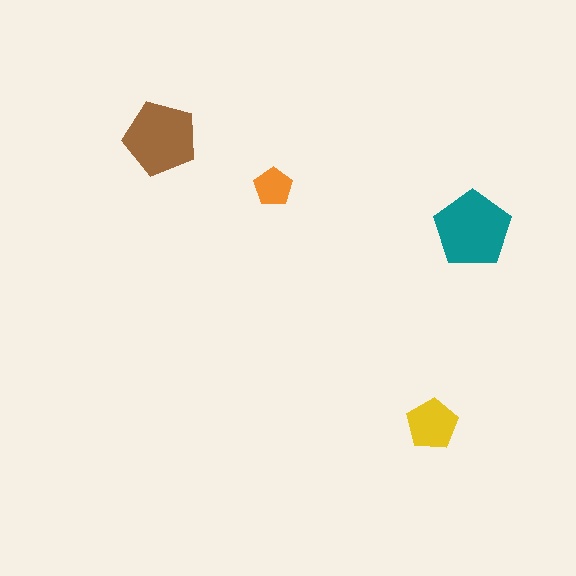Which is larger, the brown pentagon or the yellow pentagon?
The brown one.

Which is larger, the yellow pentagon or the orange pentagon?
The yellow one.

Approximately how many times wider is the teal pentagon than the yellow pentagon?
About 1.5 times wider.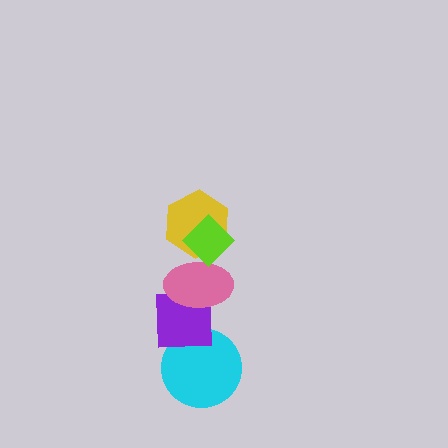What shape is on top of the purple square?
The pink ellipse is on top of the purple square.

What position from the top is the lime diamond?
The lime diamond is 1st from the top.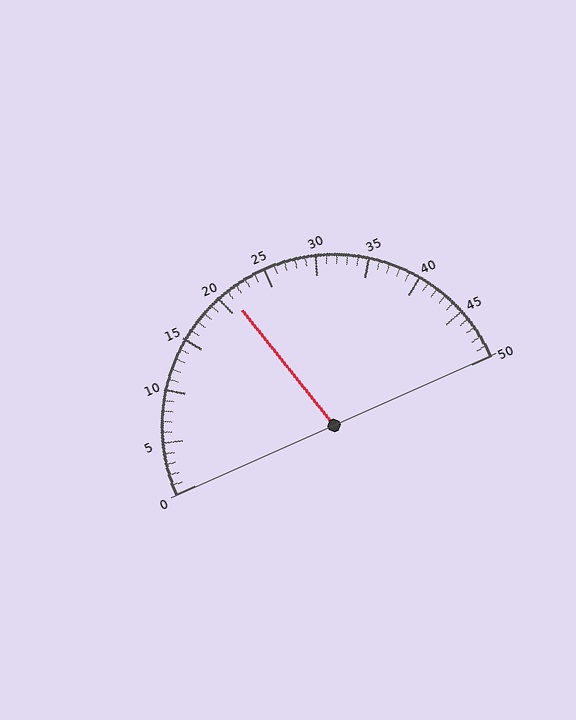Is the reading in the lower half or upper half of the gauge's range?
The reading is in the lower half of the range (0 to 50).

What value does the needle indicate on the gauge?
The needle indicates approximately 21.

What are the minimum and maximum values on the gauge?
The gauge ranges from 0 to 50.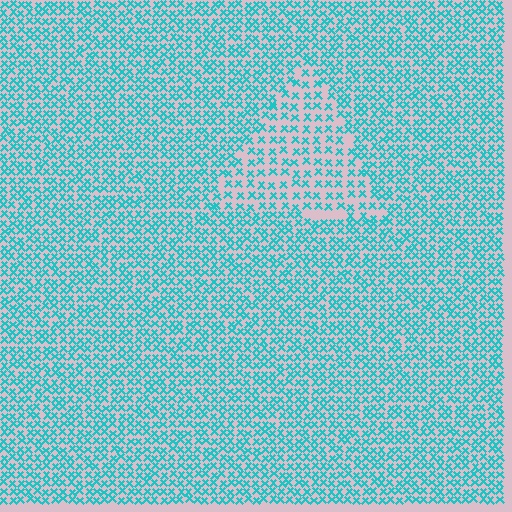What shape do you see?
I see a triangle.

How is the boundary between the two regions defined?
The boundary is defined by a change in element density (approximately 1.8x ratio). All elements are the same color, size, and shape.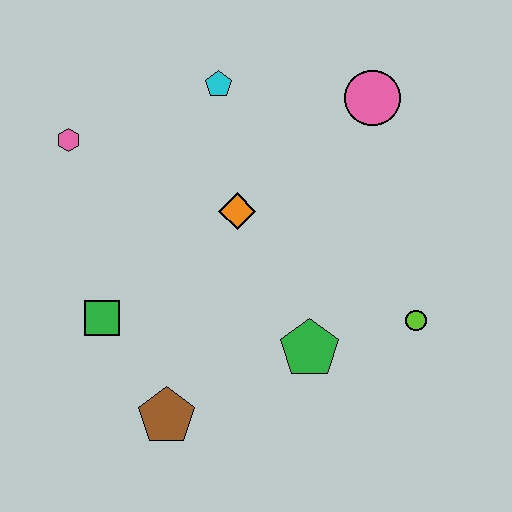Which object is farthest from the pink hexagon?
The lime circle is farthest from the pink hexagon.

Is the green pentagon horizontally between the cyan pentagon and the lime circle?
Yes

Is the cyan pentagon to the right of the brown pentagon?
Yes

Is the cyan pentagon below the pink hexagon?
No